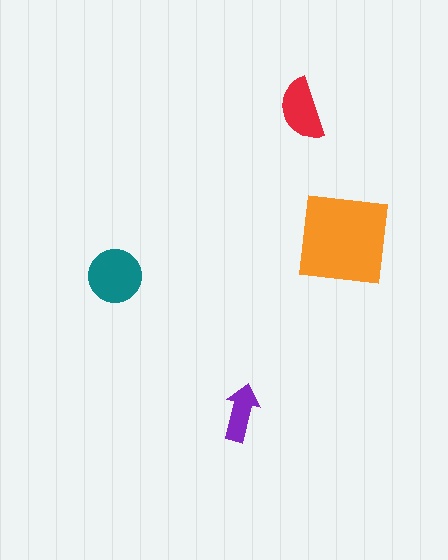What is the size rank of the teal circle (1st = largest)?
2nd.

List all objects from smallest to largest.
The purple arrow, the red semicircle, the teal circle, the orange square.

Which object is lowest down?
The purple arrow is bottommost.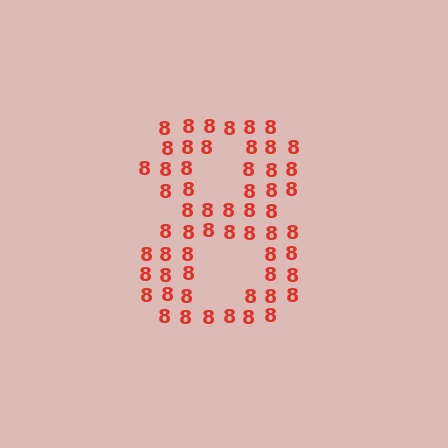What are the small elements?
The small elements are digit 8's.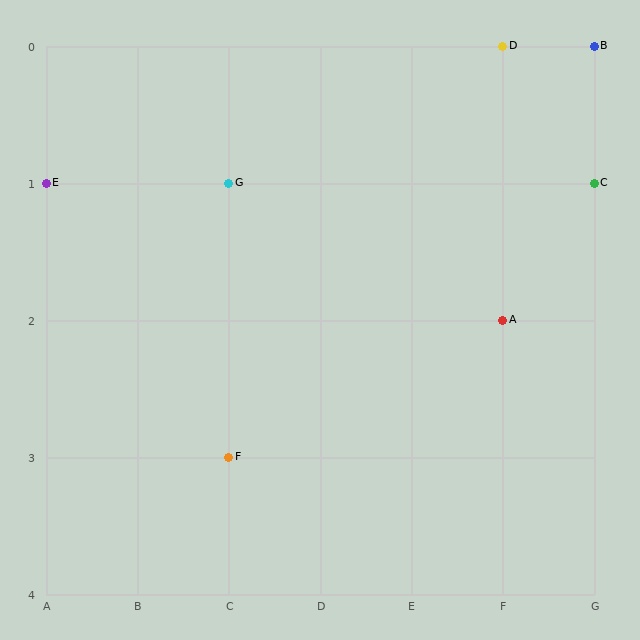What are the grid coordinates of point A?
Point A is at grid coordinates (F, 2).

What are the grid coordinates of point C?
Point C is at grid coordinates (G, 1).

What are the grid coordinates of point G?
Point G is at grid coordinates (C, 1).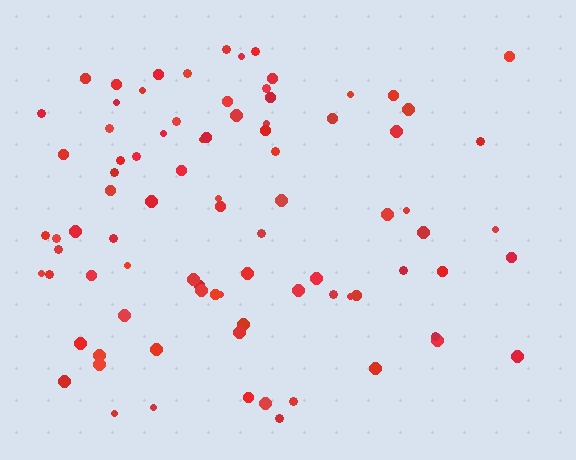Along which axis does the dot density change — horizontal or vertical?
Horizontal.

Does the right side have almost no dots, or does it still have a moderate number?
Still a moderate number, just noticeably fewer than the left.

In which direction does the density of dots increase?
From right to left, with the left side densest.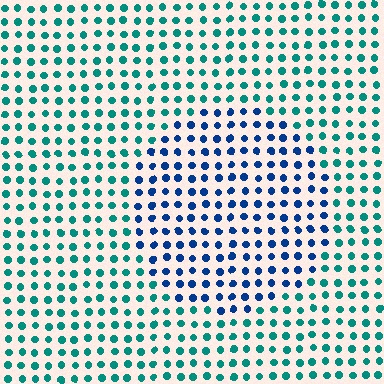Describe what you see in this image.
The image is filled with small teal elements in a uniform arrangement. A circle-shaped region is visible where the elements are tinted to a slightly different hue, forming a subtle color boundary.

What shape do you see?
I see a circle.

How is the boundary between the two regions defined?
The boundary is defined purely by a slight shift in hue (about 43 degrees). Spacing, size, and orientation are identical on both sides.